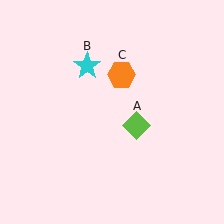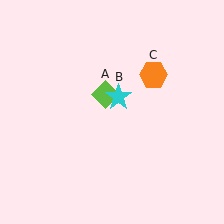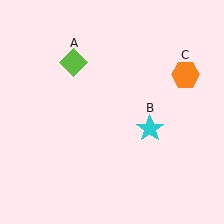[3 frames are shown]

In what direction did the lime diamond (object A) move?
The lime diamond (object A) moved up and to the left.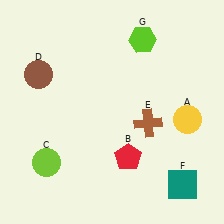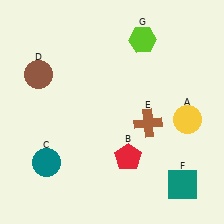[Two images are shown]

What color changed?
The circle (C) changed from lime in Image 1 to teal in Image 2.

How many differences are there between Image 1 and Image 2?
There is 1 difference between the two images.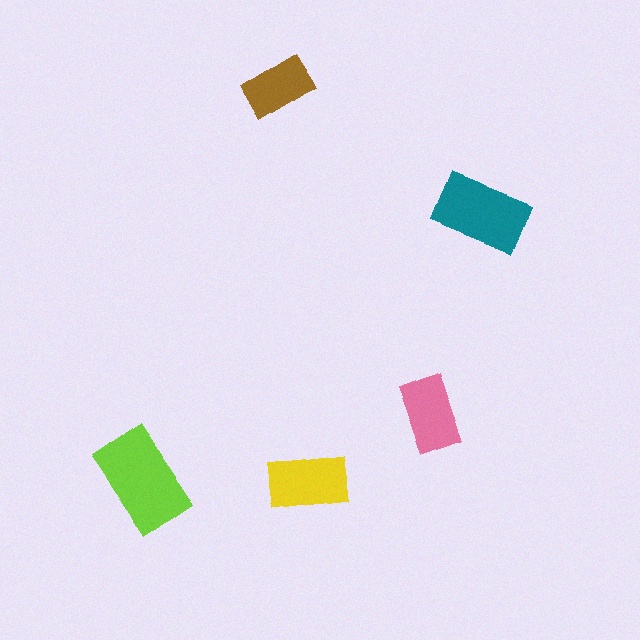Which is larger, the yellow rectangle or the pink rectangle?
The yellow one.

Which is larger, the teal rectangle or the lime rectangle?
The lime one.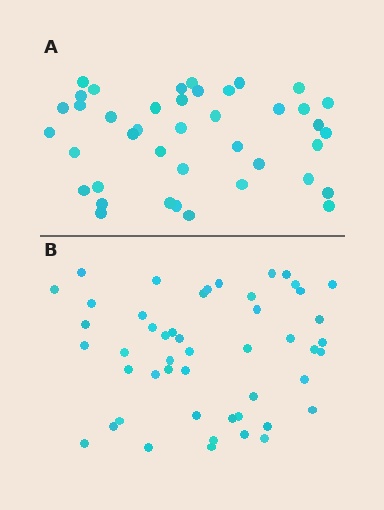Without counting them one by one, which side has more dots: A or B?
Region B (the bottom region) has more dots.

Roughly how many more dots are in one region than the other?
Region B has roughly 8 or so more dots than region A.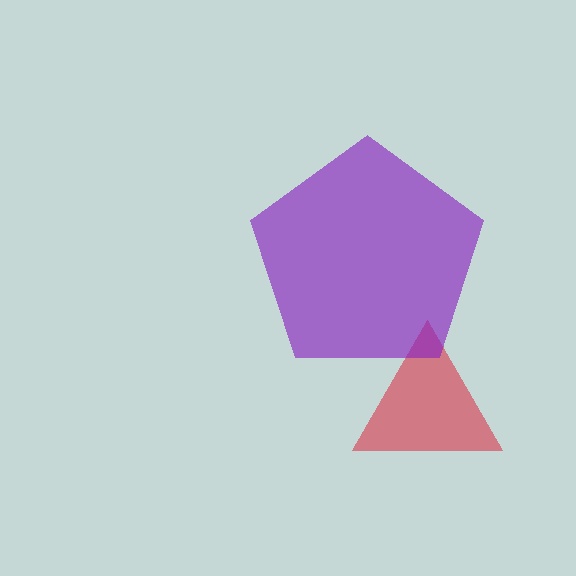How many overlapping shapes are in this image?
There are 2 overlapping shapes in the image.